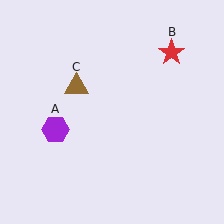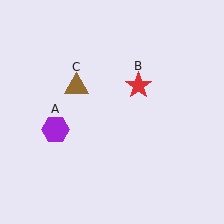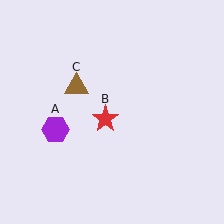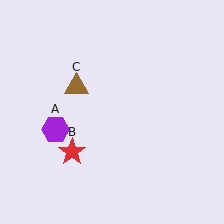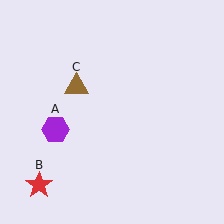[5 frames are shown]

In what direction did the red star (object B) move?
The red star (object B) moved down and to the left.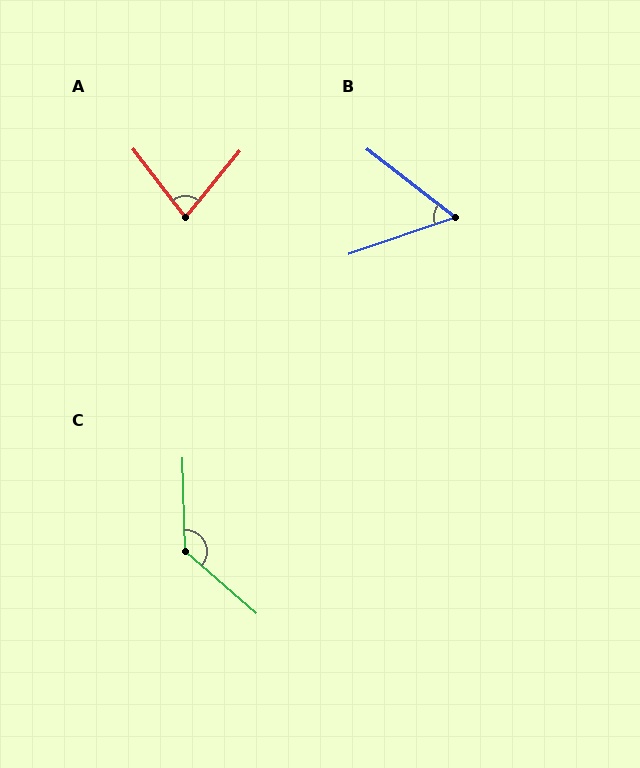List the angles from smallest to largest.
B (57°), A (77°), C (133°).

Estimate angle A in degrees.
Approximately 77 degrees.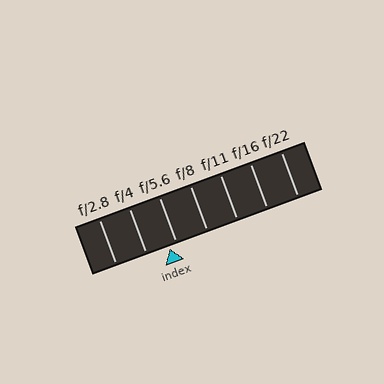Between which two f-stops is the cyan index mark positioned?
The index mark is between f/4 and f/5.6.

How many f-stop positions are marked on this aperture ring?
There are 7 f-stop positions marked.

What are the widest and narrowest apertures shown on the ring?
The widest aperture shown is f/2.8 and the narrowest is f/22.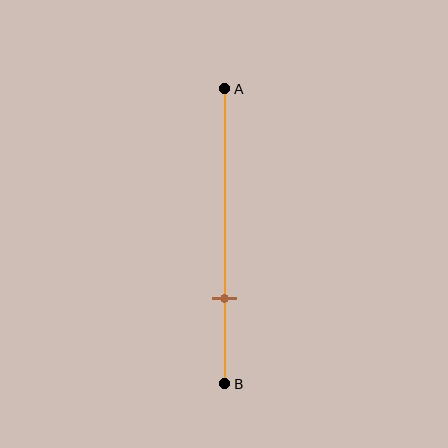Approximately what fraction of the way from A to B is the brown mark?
The brown mark is approximately 70% of the way from A to B.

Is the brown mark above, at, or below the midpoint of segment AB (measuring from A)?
The brown mark is below the midpoint of segment AB.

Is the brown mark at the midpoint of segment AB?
No, the mark is at about 70% from A, not at the 50% midpoint.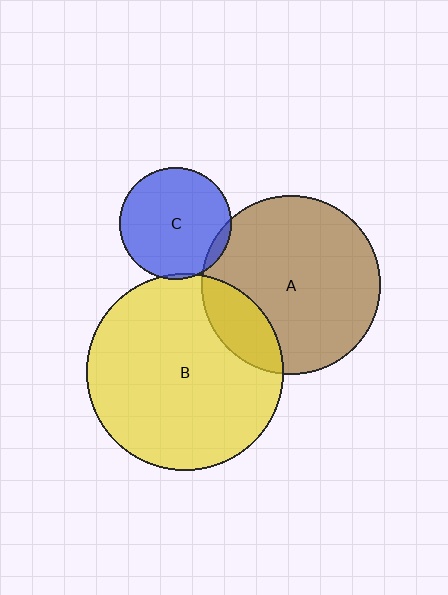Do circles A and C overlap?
Yes.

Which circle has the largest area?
Circle B (yellow).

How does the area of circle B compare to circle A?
Approximately 1.2 times.